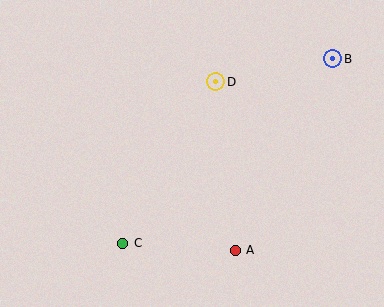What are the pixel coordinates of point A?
Point A is at (235, 250).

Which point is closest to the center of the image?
Point D at (216, 82) is closest to the center.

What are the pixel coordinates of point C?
Point C is at (123, 243).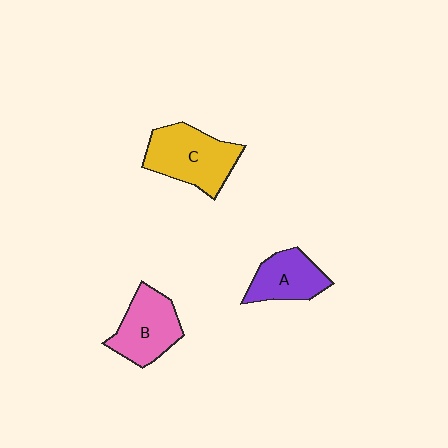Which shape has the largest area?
Shape C (yellow).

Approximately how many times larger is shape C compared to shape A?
Approximately 1.4 times.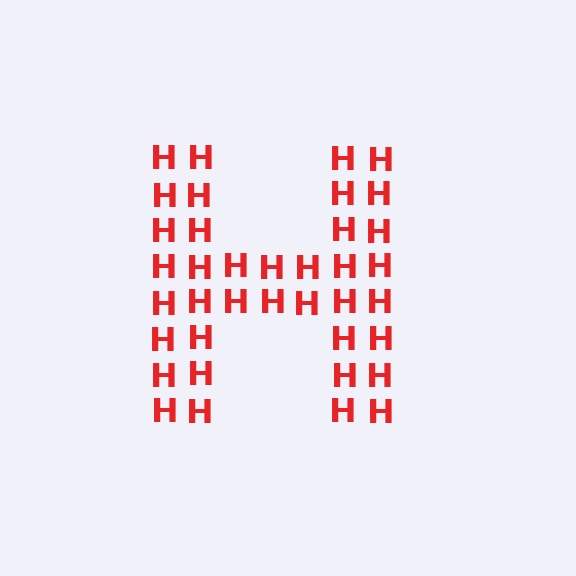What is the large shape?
The large shape is the letter H.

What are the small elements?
The small elements are letter H's.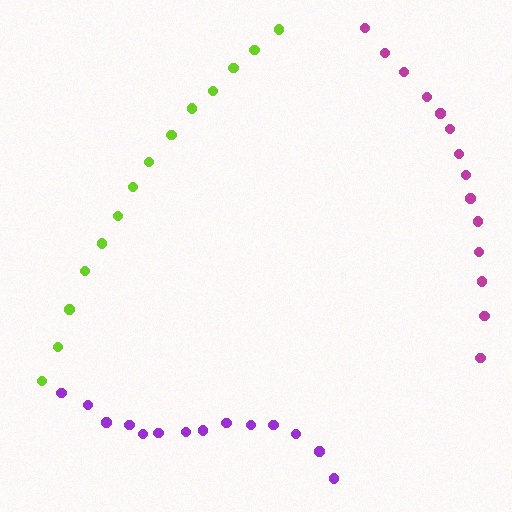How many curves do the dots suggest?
There are 3 distinct paths.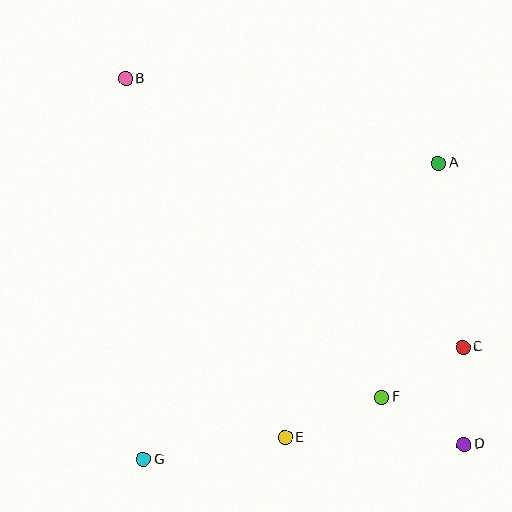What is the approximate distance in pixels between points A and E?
The distance between A and E is approximately 314 pixels.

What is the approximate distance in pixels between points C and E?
The distance between C and E is approximately 199 pixels.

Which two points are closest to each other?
Points D and F are closest to each other.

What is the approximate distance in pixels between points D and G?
The distance between D and G is approximately 321 pixels.